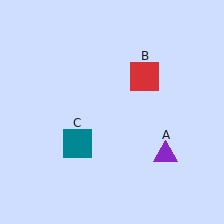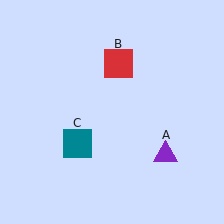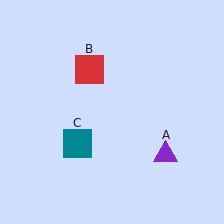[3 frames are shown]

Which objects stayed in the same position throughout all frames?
Purple triangle (object A) and teal square (object C) remained stationary.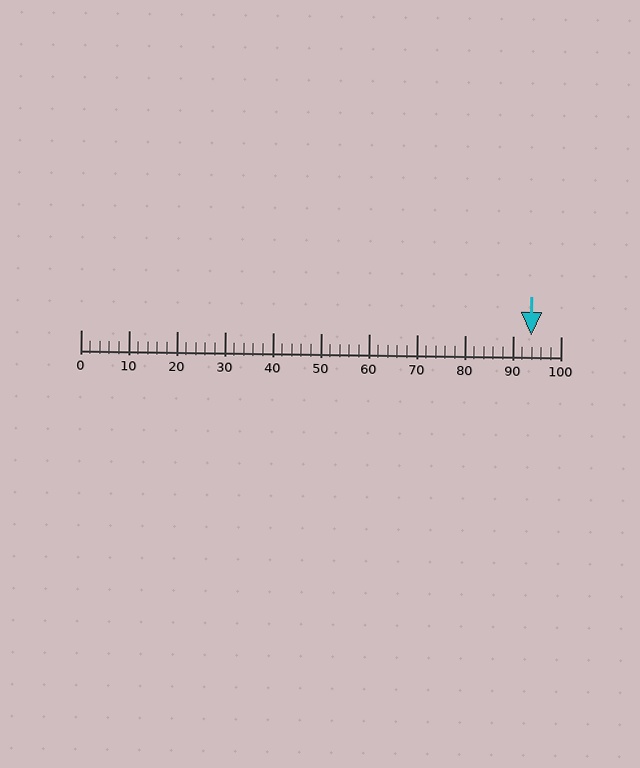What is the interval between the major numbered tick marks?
The major tick marks are spaced 10 units apart.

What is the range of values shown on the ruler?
The ruler shows values from 0 to 100.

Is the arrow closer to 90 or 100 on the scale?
The arrow is closer to 90.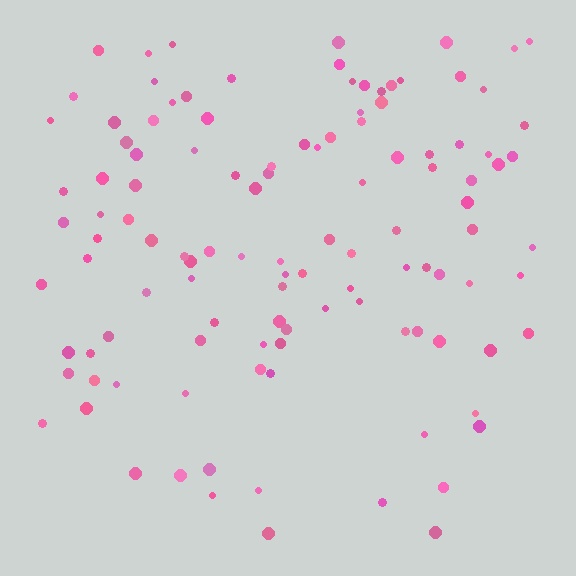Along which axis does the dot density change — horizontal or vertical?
Vertical.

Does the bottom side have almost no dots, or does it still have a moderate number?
Still a moderate number, just noticeably fewer than the top.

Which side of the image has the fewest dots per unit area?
The bottom.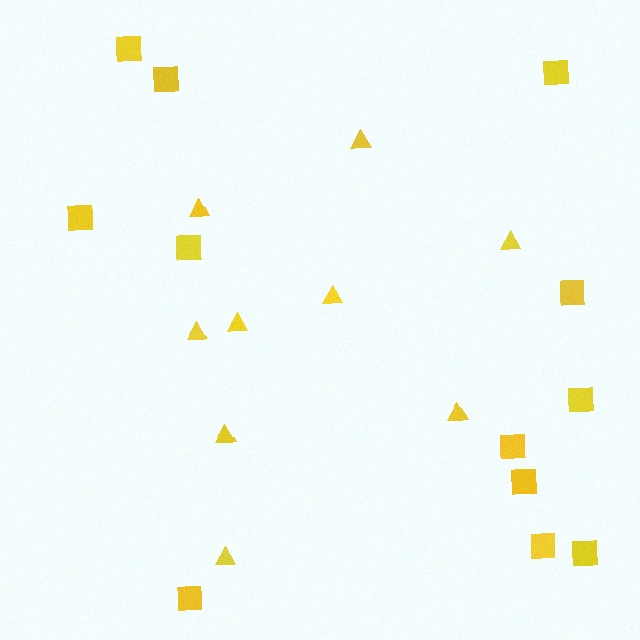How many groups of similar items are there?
There are 2 groups: one group of squares (12) and one group of triangles (9).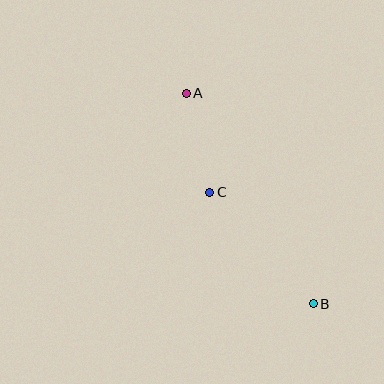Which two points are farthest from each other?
Points A and B are farthest from each other.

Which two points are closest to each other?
Points A and C are closest to each other.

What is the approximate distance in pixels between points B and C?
The distance between B and C is approximately 152 pixels.